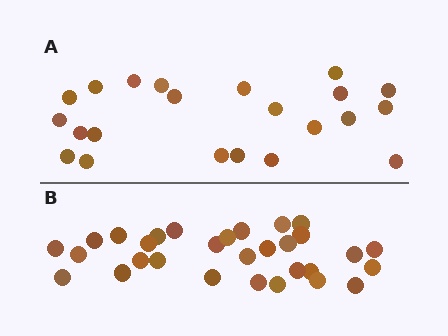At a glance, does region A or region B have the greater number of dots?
Region B (the bottom region) has more dots.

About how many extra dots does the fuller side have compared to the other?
Region B has roughly 8 or so more dots than region A.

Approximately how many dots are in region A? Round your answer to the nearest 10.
About 20 dots. (The exact count is 22, which rounds to 20.)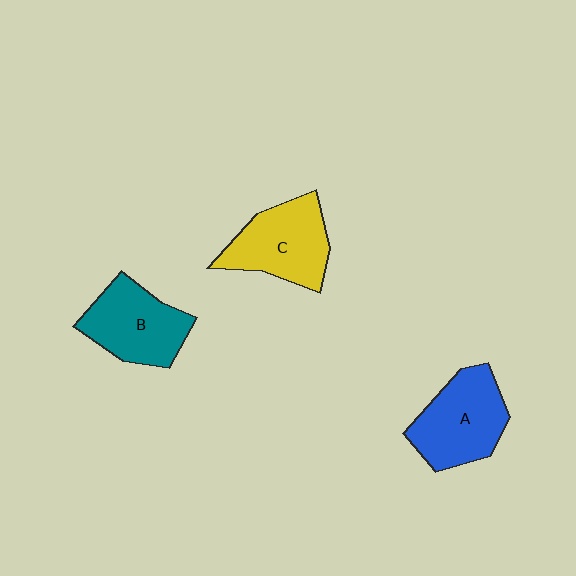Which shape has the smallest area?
Shape B (teal).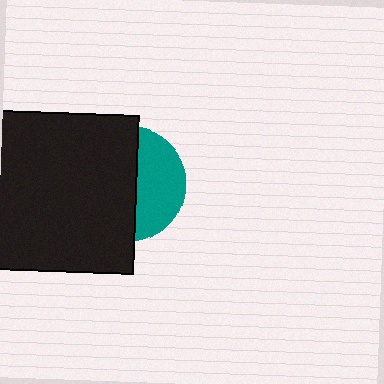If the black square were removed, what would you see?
You would see the complete teal circle.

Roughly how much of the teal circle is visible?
A small part of it is visible (roughly 40%).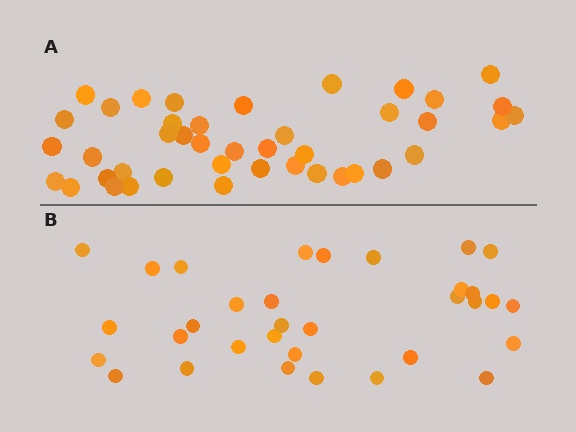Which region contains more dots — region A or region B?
Region A (the top region) has more dots.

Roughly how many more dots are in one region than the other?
Region A has roughly 8 or so more dots than region B.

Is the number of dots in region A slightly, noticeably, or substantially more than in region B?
Region A has noticeably more, but not dramatically so. The ratio is roughly 1.3 to 1.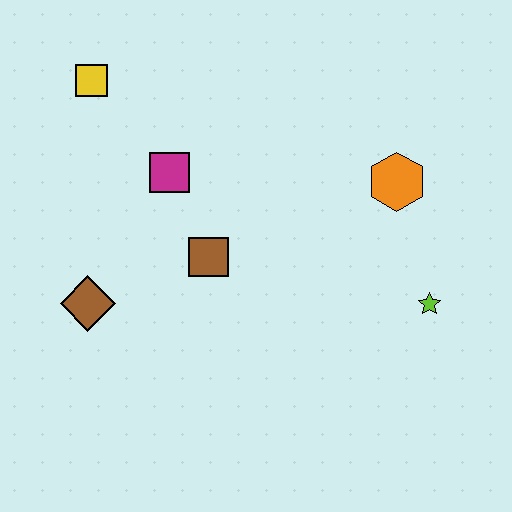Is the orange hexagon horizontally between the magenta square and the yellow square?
No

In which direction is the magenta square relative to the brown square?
The magenta square is above the brown square.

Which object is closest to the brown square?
The magenta square is closest to the brown square.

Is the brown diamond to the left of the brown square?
Yes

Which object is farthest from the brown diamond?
The lime star is farthest from the brown diamond.